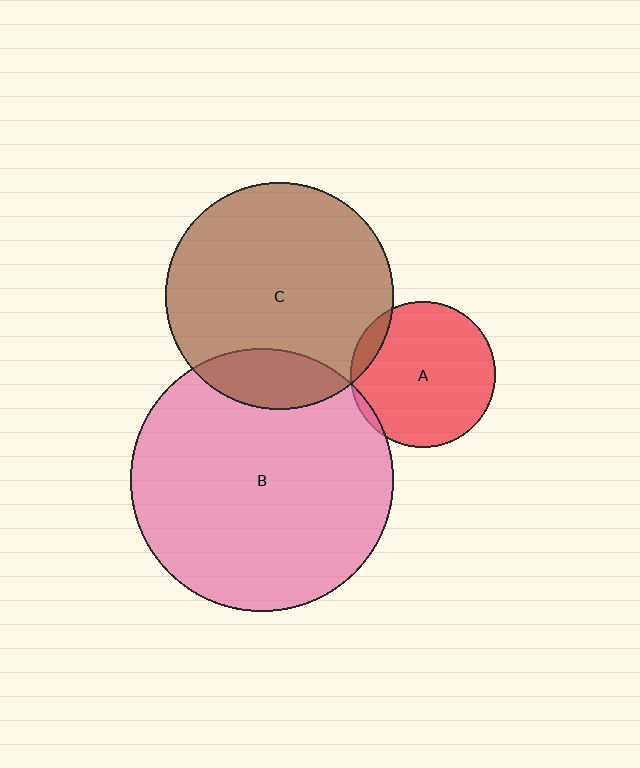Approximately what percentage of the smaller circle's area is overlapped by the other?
Approximately 10%.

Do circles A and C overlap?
Yes.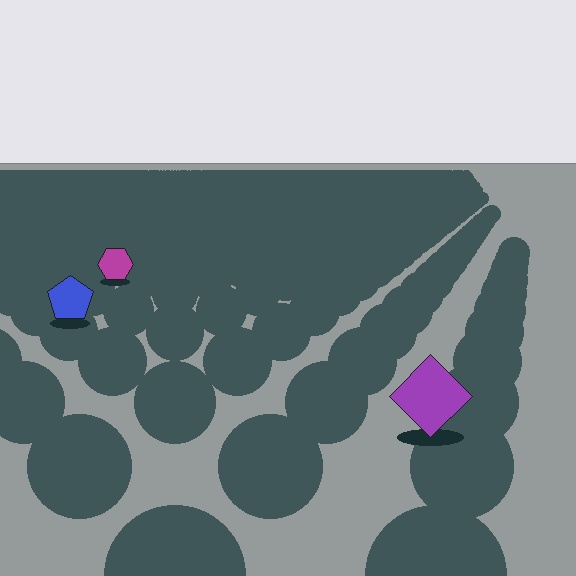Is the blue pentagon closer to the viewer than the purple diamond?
No. The purple diamond is closer — you can tell from the texture gradient: the ground texture is coarser near it.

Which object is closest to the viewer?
The purple diamond is closest. The texture marks near it are larger and more spread out.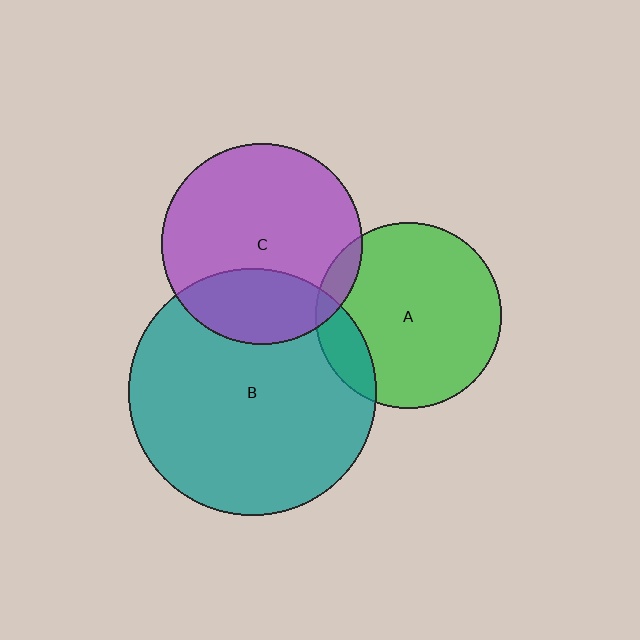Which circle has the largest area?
Circle B (teal).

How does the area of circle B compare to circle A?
Approximately 1.8 times.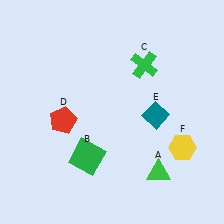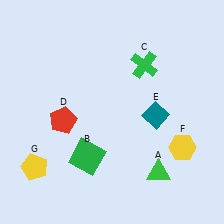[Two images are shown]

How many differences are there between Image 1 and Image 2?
There is 1 difference between the two images.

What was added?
A yellow pentagon (G) was added in Image 2.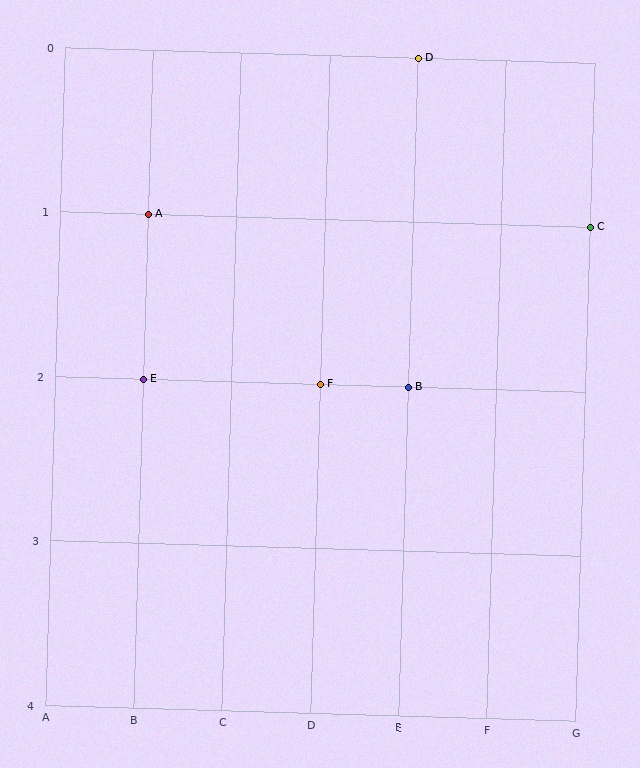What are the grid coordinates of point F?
Point F is at grid coordinates (D, 2).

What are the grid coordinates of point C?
Point C is at grid coordinates (G, 1).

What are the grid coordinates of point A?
Point A is at grid coordinates (B, 1).